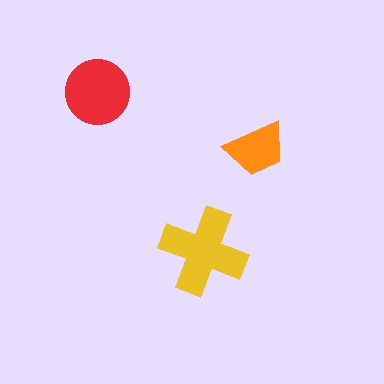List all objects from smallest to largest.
The orange trapezoid, the red circle, the yellow cross.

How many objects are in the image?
There are 3 objects in the image.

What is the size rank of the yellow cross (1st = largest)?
1st.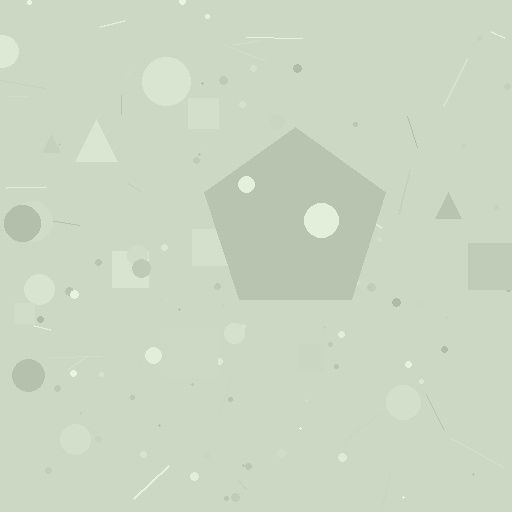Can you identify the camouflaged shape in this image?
The camouflaged shape is a pentagon.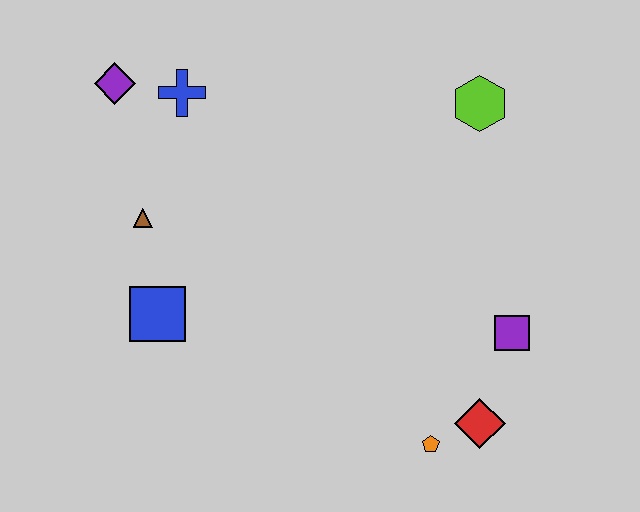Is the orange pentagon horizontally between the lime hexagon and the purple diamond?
Yes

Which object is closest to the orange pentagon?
The red diamond is closest to the orange pentagon.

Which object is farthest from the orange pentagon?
The purple diamond is farthest from the orange pentagon.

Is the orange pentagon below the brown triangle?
Yes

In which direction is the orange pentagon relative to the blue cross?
The orange pentagon is below the blue cross.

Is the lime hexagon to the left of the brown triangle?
No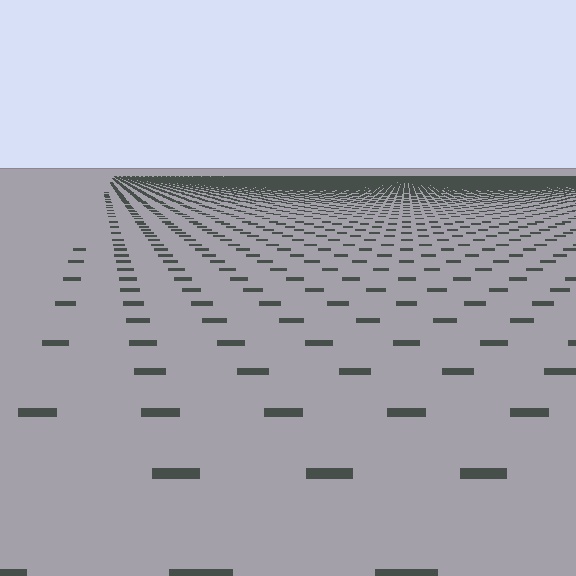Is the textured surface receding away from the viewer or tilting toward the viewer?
The surface is receding away from the viewer. Texture elements get smaller and denser toward the top.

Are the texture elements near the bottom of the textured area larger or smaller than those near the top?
Larger. Near the bottom, elements are closer to the viewer and appear at a bigger on-screen size.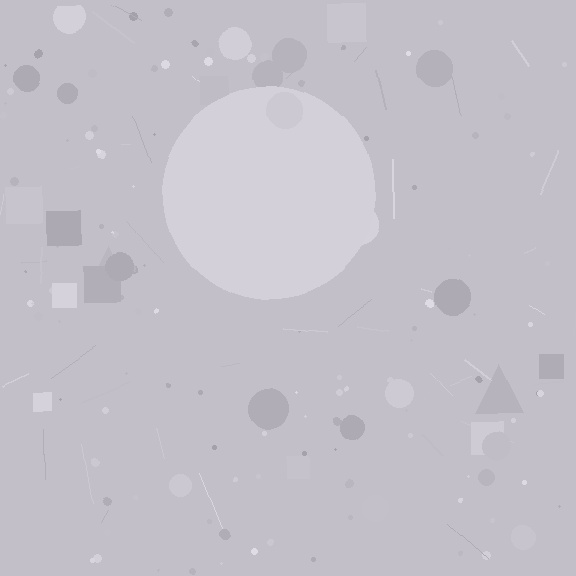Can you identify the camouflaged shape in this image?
The camouflaged shape is a circle.